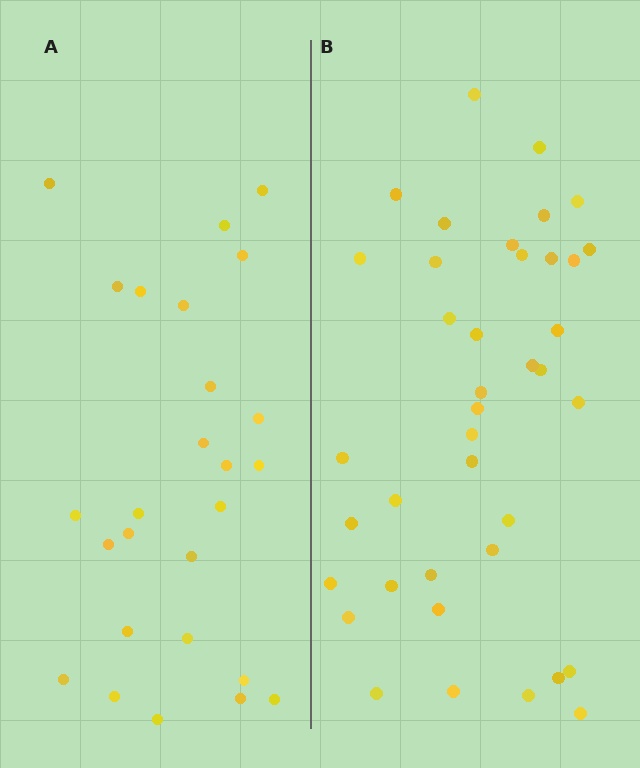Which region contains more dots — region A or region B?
Region B (the right region) has more dots.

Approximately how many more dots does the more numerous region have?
Region B has approximately 15 more dots than region A.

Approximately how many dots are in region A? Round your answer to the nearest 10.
About 30 dots. (The exact count is 26, which rounds to 30.)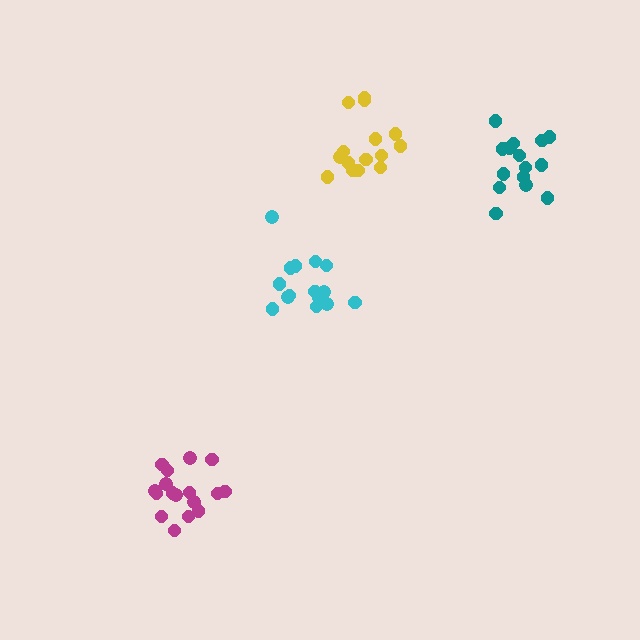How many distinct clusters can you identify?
There are 4 distinct clusters.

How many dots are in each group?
Group 1: 17 dots, Group 2: 15 dots, Group 3: 16 dots, Group 4: 15 dots (63 total).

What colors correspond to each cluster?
The clusters are colored: magenta, cyan, teal, yellow.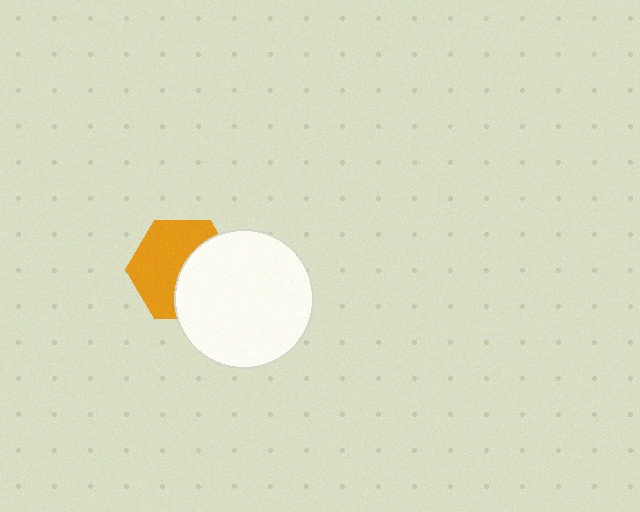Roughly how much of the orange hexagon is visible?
About half of it is visible (roughly 57%).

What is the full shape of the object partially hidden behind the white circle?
The partially hidden object is an orange hexagon.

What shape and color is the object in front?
The object in front is a white circle.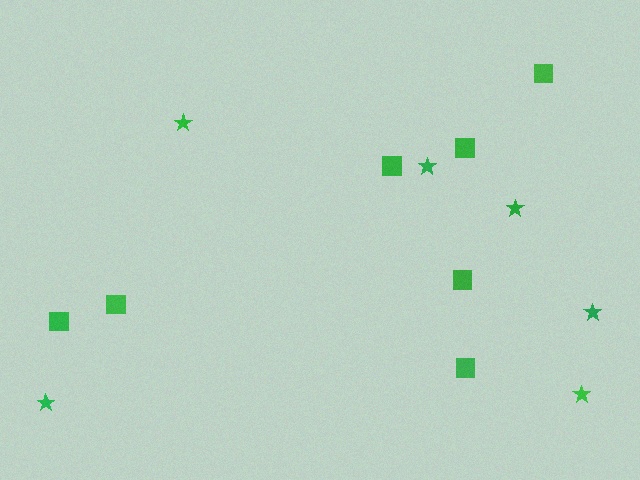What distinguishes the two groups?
There are 2 groups: one group of stars (6) and one group of squares (7).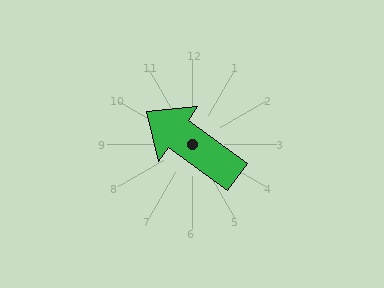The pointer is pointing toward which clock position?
Roughly 10 o'clock.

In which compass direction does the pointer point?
Northwest.